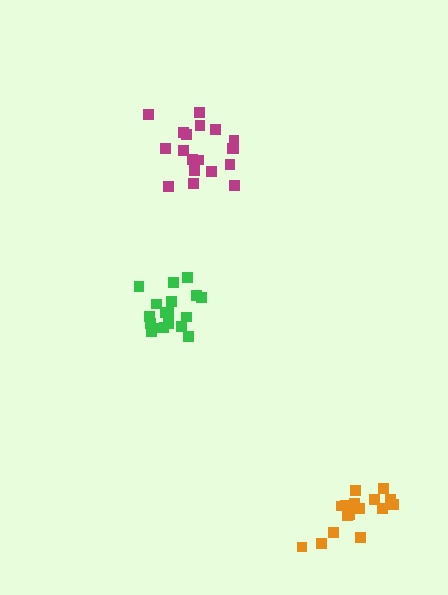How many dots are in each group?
Group 1: 19 dots, Group 2: 18 dots, Group 3: 16 dots (53 total).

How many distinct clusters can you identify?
There are 3 distinct clusters.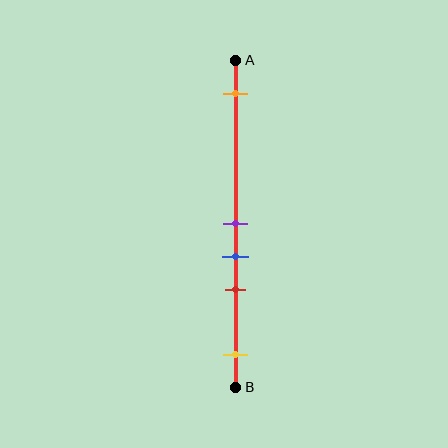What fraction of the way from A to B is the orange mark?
The orange mark is approximately 10% (0.1) of the way from A to B.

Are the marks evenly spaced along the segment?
No, the marks are not evenly spaced.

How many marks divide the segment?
There are 5 marks dividing the segment.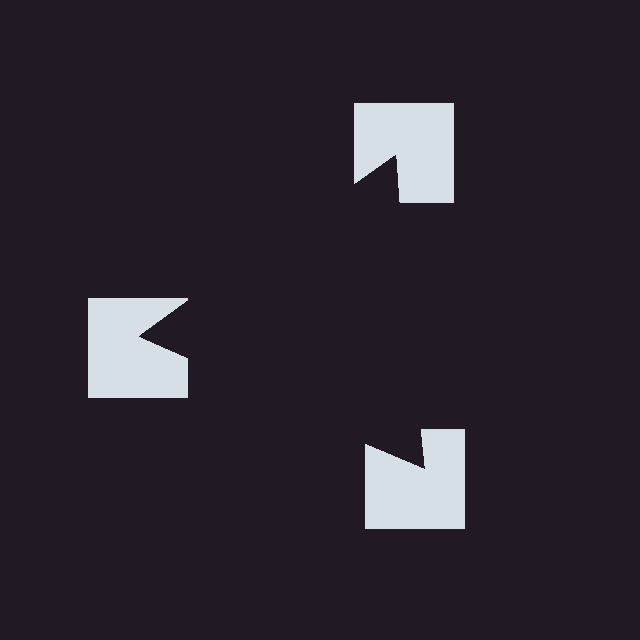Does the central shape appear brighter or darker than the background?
It typically appears slightly darker than the background, even though no actual brightness change is drawn.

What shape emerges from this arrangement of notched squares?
An illusory triangle — its edges are inferred from the aligned wedge cuts in the notched squares, not physically drawn.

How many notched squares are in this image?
There are 3 — one at each vertex of the illusory triangle.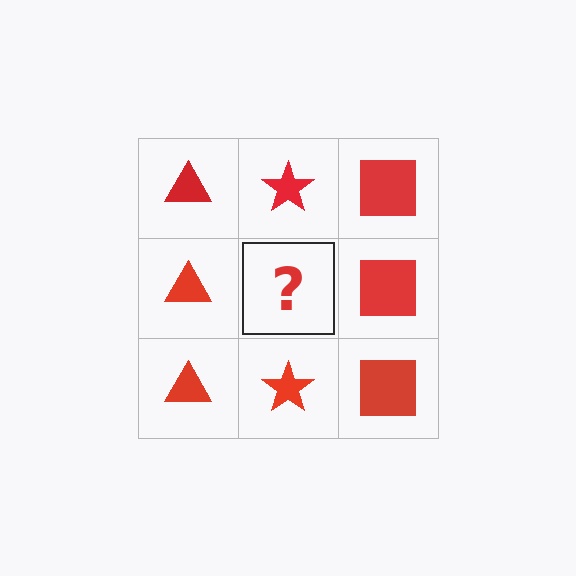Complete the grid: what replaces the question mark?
The question mark should be replaced with a red star.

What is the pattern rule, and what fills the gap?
The rule is that each column has a consistent shape. The gap should be filled with a red star.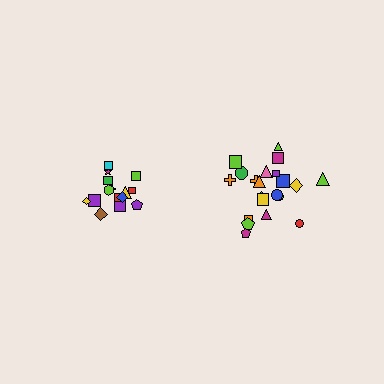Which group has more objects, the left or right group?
The right group.